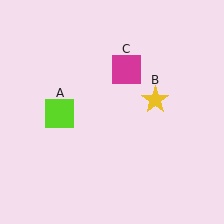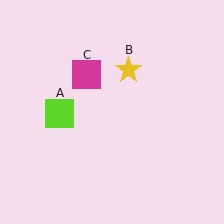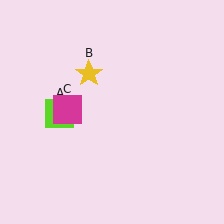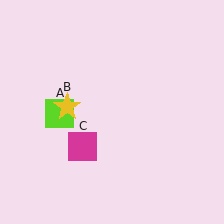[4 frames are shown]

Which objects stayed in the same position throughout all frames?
Lime square (object A) remained stationary.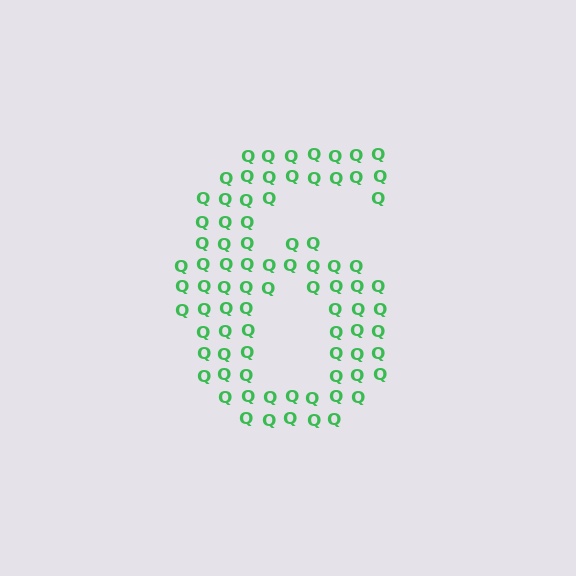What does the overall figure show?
The overall figure shows the digit 6.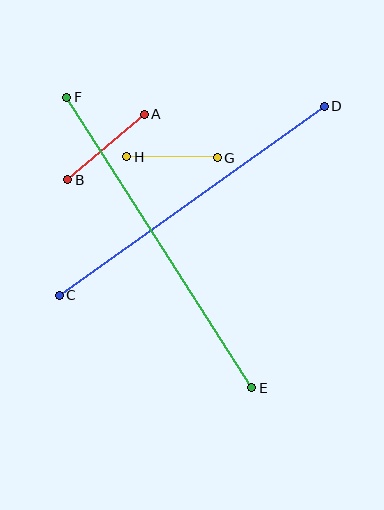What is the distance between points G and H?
The distance is approximately 90 pixels.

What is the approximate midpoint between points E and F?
The midpoint is at approximately (159, 243) pixels.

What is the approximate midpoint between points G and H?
The midpoint is at approximately (172, 157) pixels.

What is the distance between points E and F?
The distance is approximately 345 pixels.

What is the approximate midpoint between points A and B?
The midpoint is at approximately (106, 147) pixels.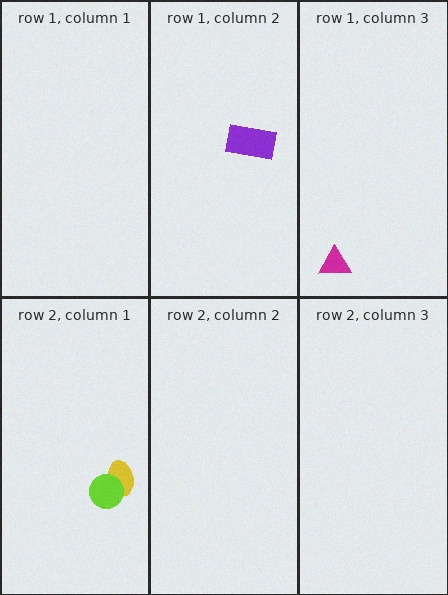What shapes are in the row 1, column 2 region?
The purple rectangle.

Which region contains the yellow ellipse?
The row 2, column 1 region.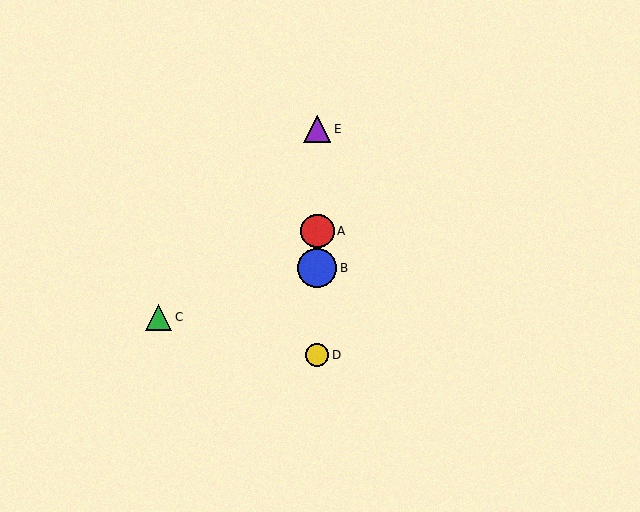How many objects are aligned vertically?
4 objects (A, B, D, E) are aligned vertically.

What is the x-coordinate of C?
Object C is at x≈159.